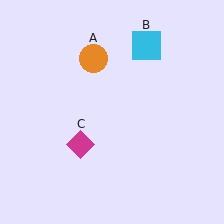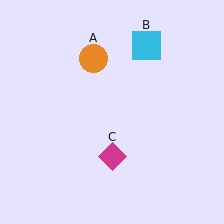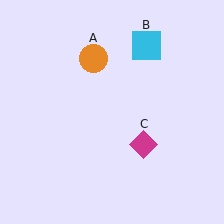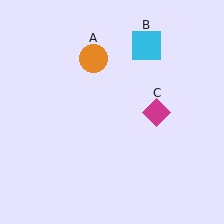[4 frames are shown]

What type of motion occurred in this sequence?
The magenta diamond (object C) rotated counterclockwise around the center of the scene.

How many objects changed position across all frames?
1 object changed position: magenta diamond (object C).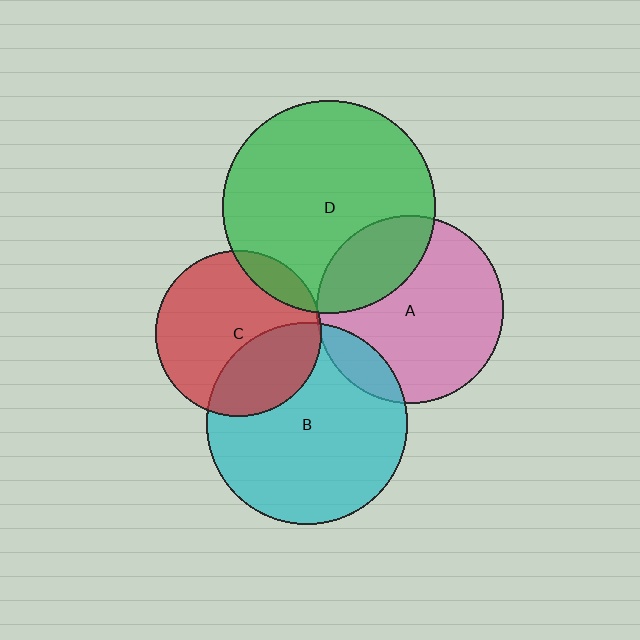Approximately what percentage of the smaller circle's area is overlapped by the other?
Approximately 25%.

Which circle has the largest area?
Circle D (green).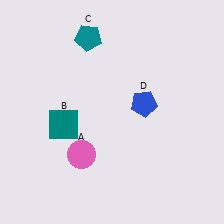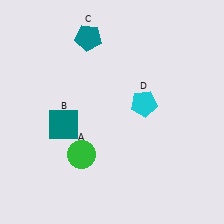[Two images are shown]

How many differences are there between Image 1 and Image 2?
There are 2 differences between the two images.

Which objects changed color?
A changed from pink to green. D changed from blue to cyan.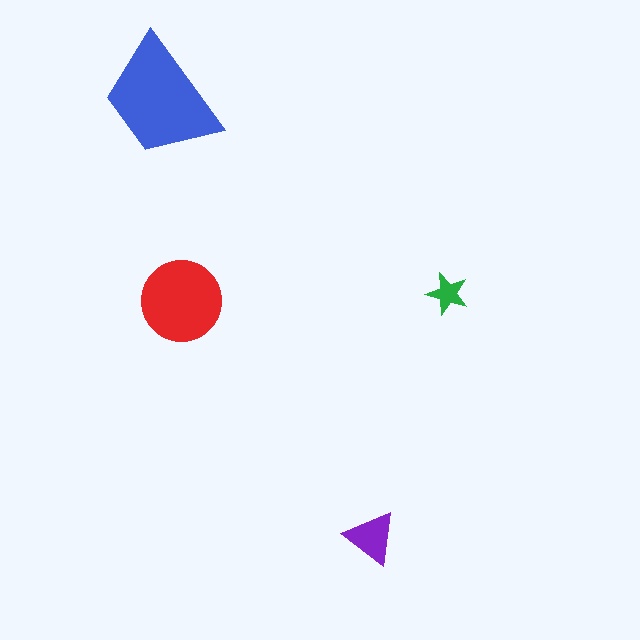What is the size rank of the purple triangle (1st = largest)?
3rd.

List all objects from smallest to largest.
The green star, the purple triangle, the red circle, the blue trapezoid.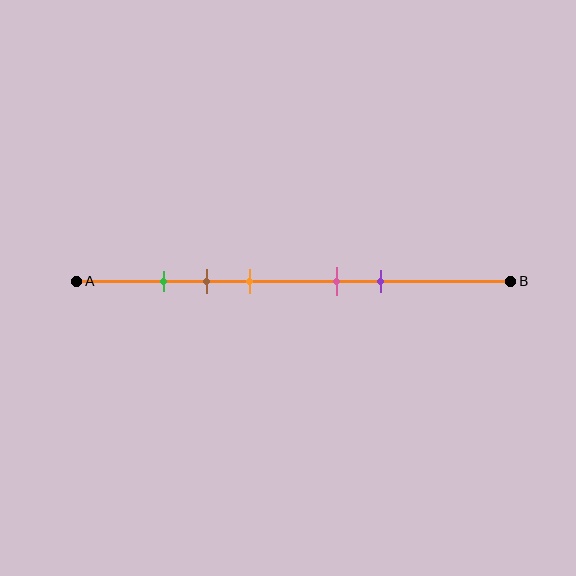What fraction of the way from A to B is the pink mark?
The pink mark is approximately 60% (0.6) of the way from A to B.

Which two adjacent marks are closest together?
The green and brown marks are the closest adjacent pair.